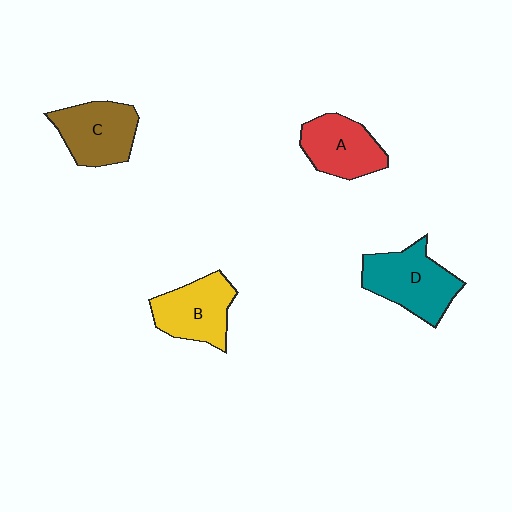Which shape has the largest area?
Shape D (teal).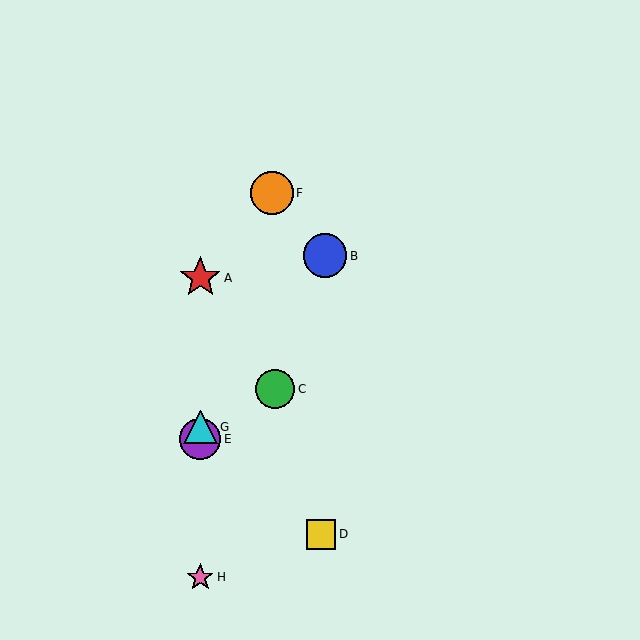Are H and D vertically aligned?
No, H is at x≈200 and D is at x≈321.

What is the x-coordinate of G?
Object G is at x≈200.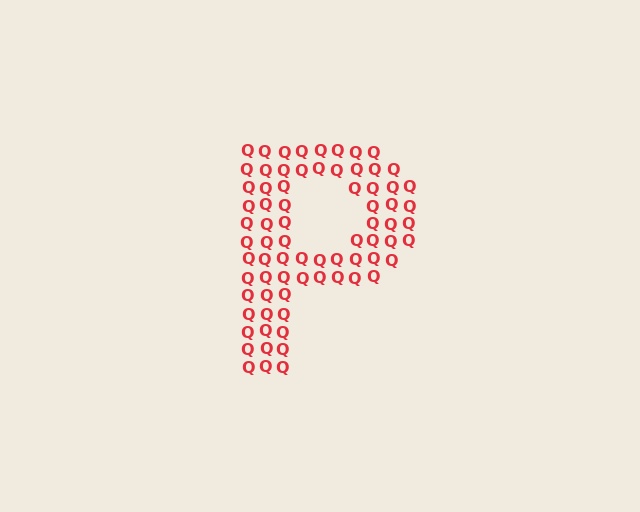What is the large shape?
The large shape is the letter P.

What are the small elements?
The small elements are letter Q's.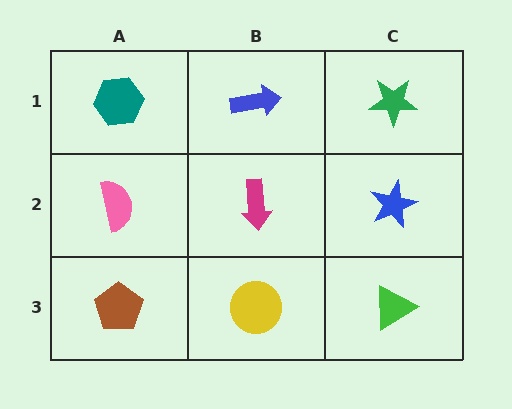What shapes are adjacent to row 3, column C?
A blue star (row 2, column C), a yellow circle (row 3, column B).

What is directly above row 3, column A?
A pink semicircle.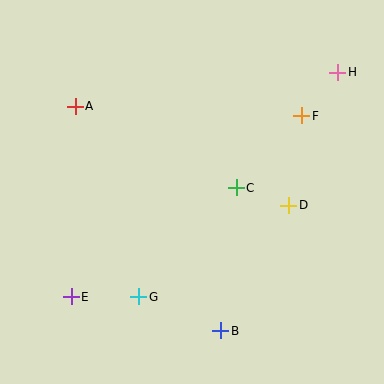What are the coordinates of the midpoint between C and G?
The midpoint between C and G is at (188, 242).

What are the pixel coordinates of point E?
Point E is at (71, 297).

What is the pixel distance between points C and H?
The distance between C and H is 154 pixels.